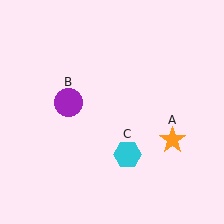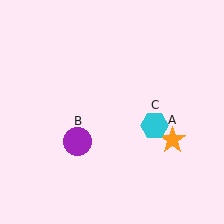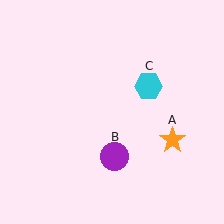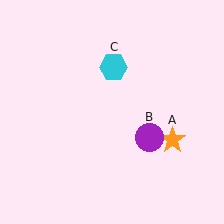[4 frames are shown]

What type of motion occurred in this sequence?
The purple circle (object B), cyan hexagon (object C) rotated counterclockwise around the center of the scene.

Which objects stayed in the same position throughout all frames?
Orange star (object A) remained stationary.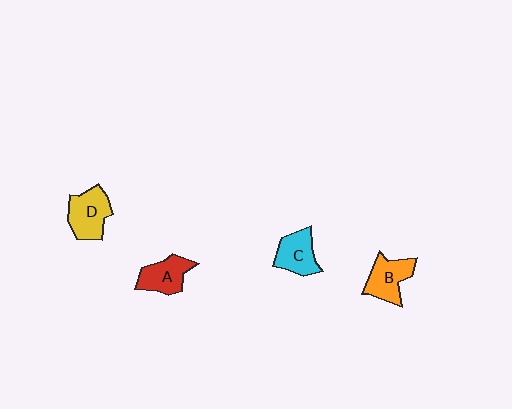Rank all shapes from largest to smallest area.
From largest to smallest: D (yellow), B (orange), A (red), C (cyan).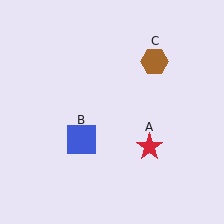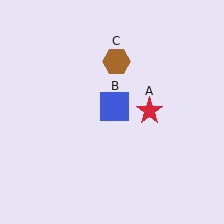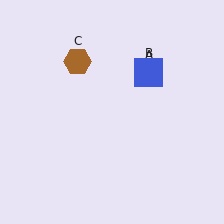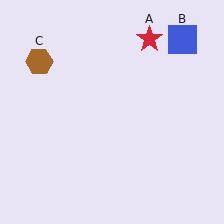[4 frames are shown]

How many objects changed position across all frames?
3 objects changed position: red star (object A), blue square (object B), brown hexagon (object C).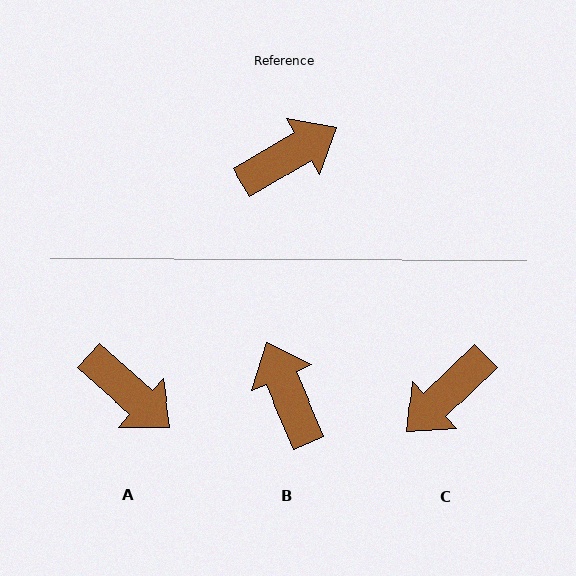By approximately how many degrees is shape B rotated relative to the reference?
Approximately 83 degrees counter-clockwise.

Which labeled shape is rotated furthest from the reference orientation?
C, about 166 degrees away.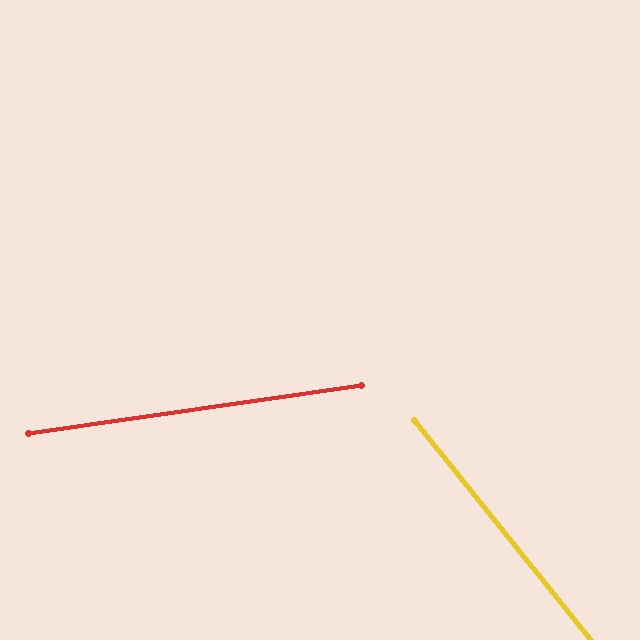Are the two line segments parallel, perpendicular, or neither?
Neither parallel nor perpendicular — they differ by about 59°.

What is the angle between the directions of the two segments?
Approximately 59 degrees.